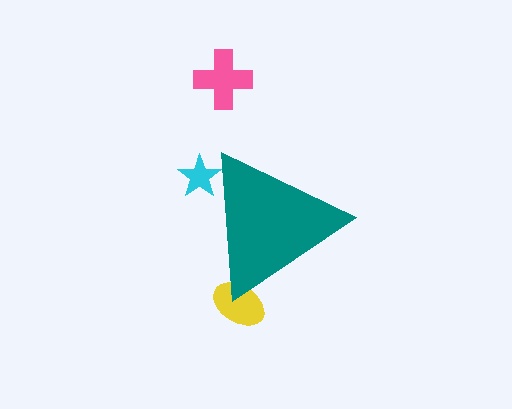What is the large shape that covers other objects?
A teal triangle.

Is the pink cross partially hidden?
No, the pink cross is fully visible.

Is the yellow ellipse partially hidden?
Yes, the yellow ellipse is partially hidden behind the teal triangle.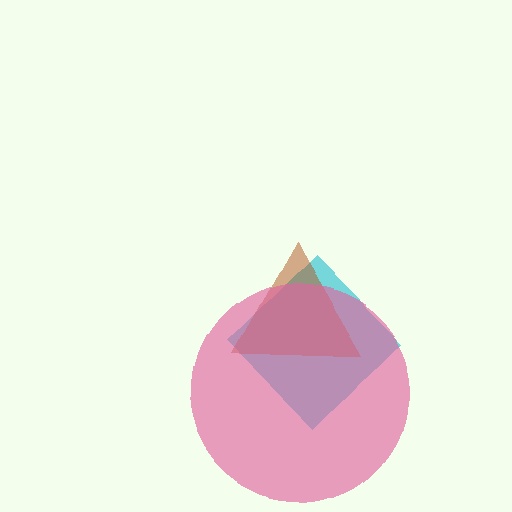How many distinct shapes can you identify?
There are 3 distinct shapes: a cyan diamond, a brown triangle, a pink circle.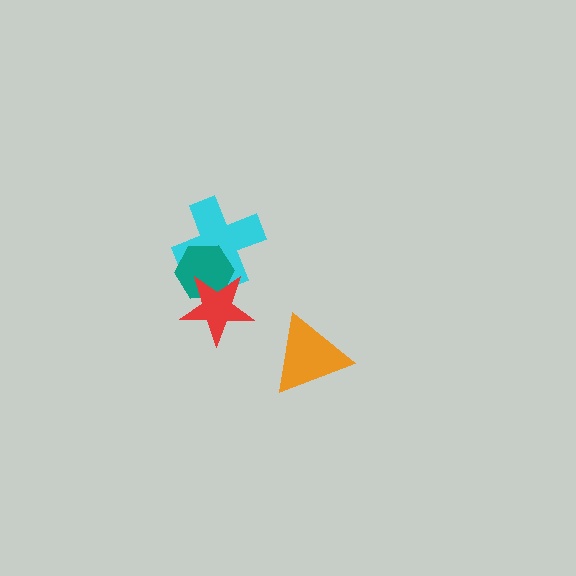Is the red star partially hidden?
No, no other shape covers it.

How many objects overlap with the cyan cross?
2 objects overlap with the cyan cross.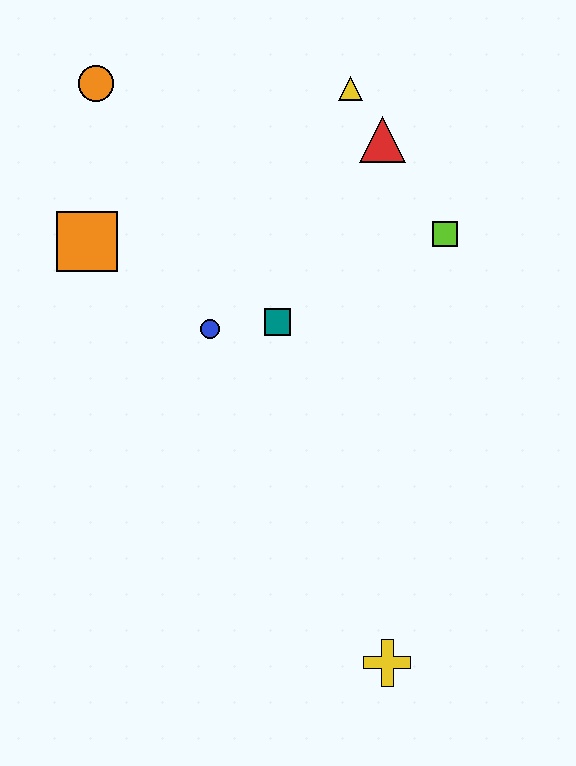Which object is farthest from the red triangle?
The yellow cross is farthest from the red triangle.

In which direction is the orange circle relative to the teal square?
The orange circle is above the teal square.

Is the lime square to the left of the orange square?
No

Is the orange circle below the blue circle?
No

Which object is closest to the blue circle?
The teal square is closest to the blue circle.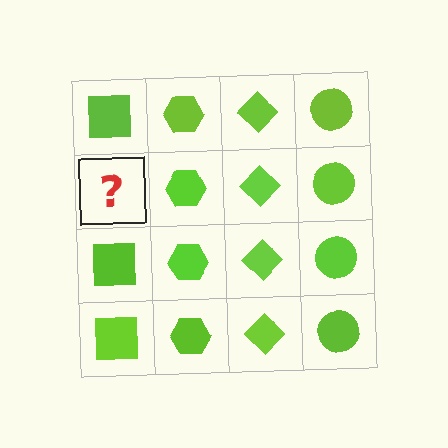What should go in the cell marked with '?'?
The missing cell should contain a lime square.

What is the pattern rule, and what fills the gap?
The rule is that each column has a consistent shape. The gap should be filled with a lime square.